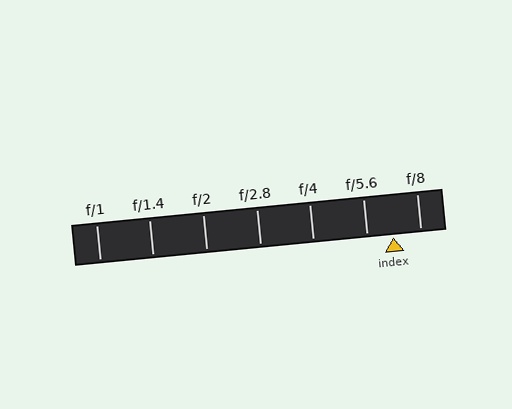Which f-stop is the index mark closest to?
The index mark is closest to f/5.6.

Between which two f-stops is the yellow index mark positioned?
The index mark is between f/5.6 and f/8.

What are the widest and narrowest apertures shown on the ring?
The widest aperture shown is f/1 and the narrowest is f/8.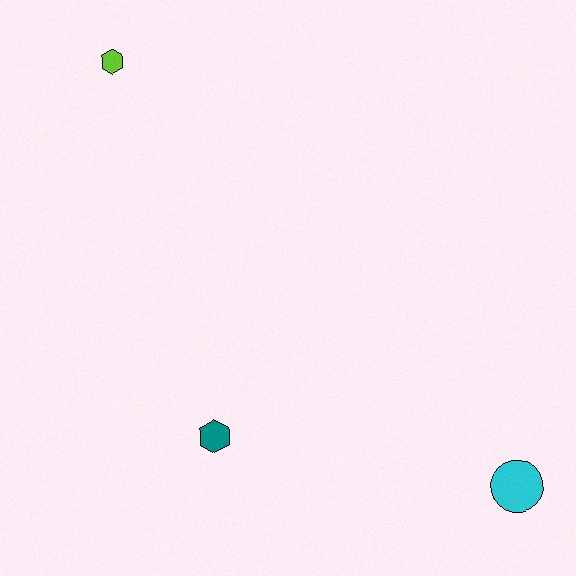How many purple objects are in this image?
There are no purple objects.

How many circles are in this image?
There is 1 circle.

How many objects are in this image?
There are 3 objects.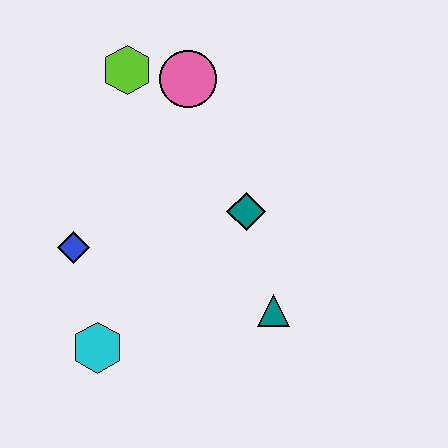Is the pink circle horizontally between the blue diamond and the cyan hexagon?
No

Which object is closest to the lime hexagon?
The pink circle is closest to the lime hexagon.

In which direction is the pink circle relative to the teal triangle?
The pink circle is above the teal triangle.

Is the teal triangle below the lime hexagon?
Yes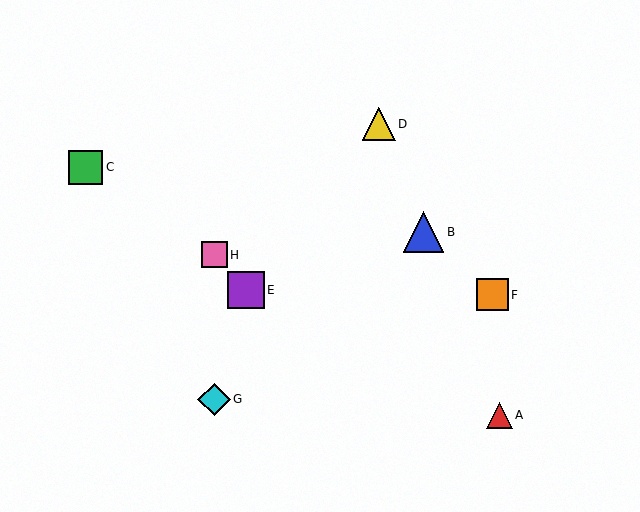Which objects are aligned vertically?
Objects G, H are aligned vertically.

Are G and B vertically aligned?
No, G is at x≈214 and B is at x≈423.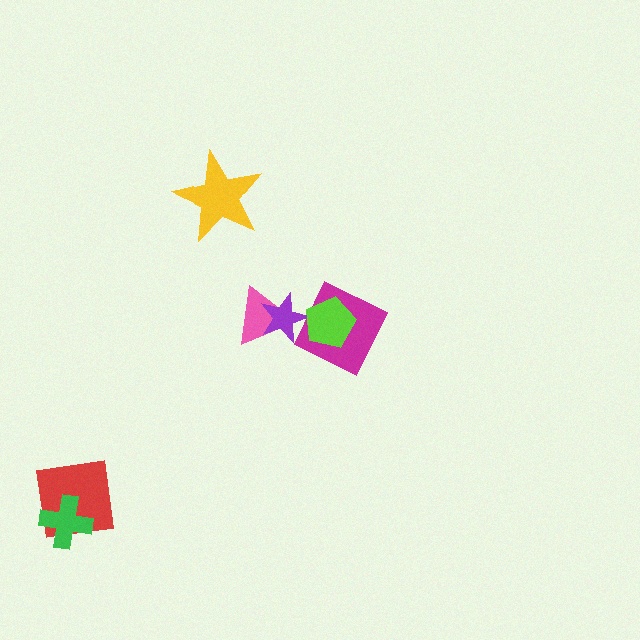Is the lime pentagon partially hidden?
No, no other shape covers it.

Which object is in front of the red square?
The green cross is in front of the red square.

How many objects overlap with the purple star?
3 objects overlap with the purple star.